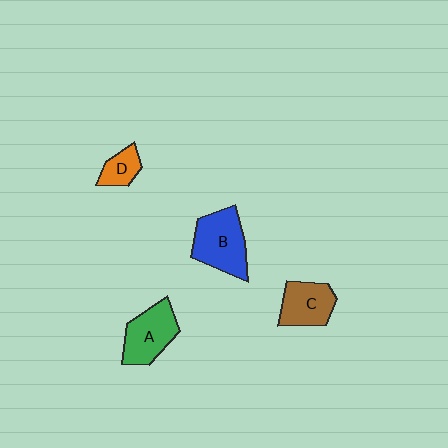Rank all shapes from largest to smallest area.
From largest to smallest: B (blue), A (green), C (brown), D (orange).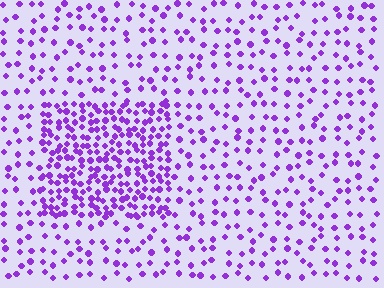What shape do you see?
I see a rectangle.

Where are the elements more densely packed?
The elements are more densely packed inside the rectangle boundary.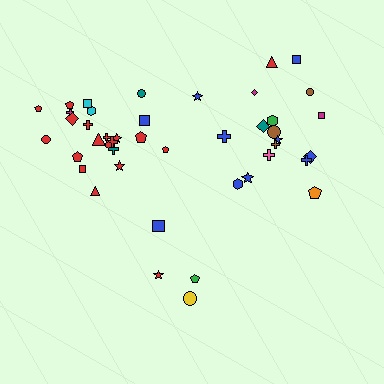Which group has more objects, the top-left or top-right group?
The top-left group.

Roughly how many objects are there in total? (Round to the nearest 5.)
Roughly 45 objects in total.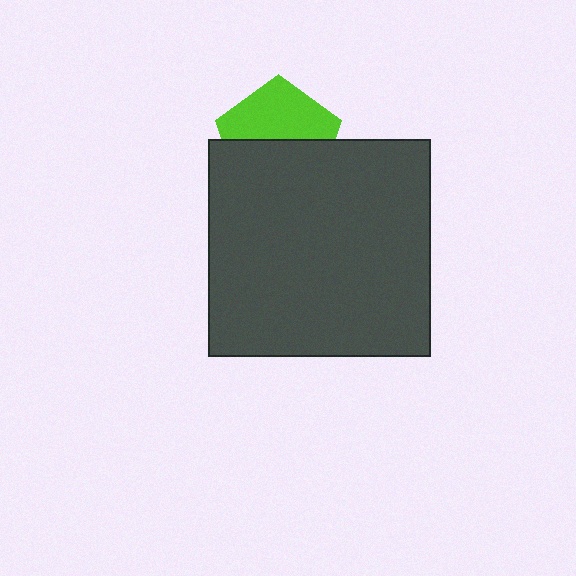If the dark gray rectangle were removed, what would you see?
You would see the complete lime pentagon.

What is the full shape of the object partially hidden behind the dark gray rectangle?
The partially hidden object is a lime pentagon.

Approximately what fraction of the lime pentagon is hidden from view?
Roughly 51% of the lime pentagon is hidden behind the dark gray rectangle.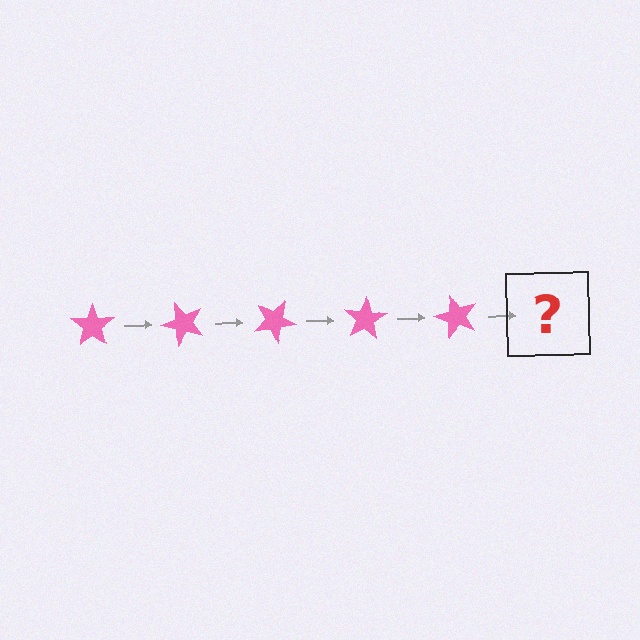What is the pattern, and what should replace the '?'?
The pattern is that the star rotates 50 degrees each step. The '?' should be a pink star rotated 250 degrees.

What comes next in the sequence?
The next element should be a pink star rotated 250 degrees.